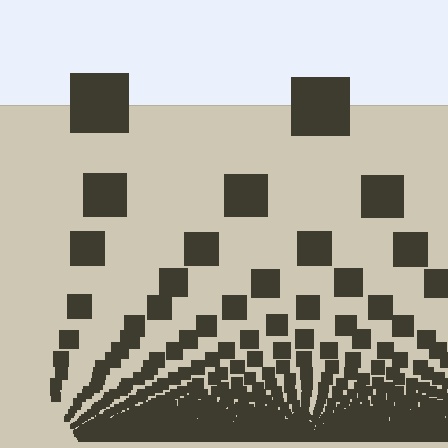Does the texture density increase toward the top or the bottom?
Density increases toward the bottom.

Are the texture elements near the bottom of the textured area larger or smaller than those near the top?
Smaller. The gradient is inverted — elements near the bottom are smaller and denser.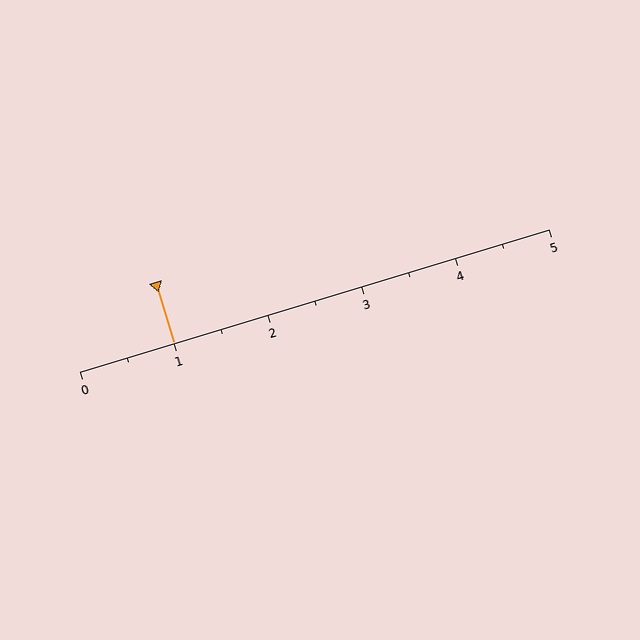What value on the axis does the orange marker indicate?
The marker indicates approximately 1.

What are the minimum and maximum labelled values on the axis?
The axis runs from 0 to 5.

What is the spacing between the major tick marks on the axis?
The major ticks are spaced 1 apart.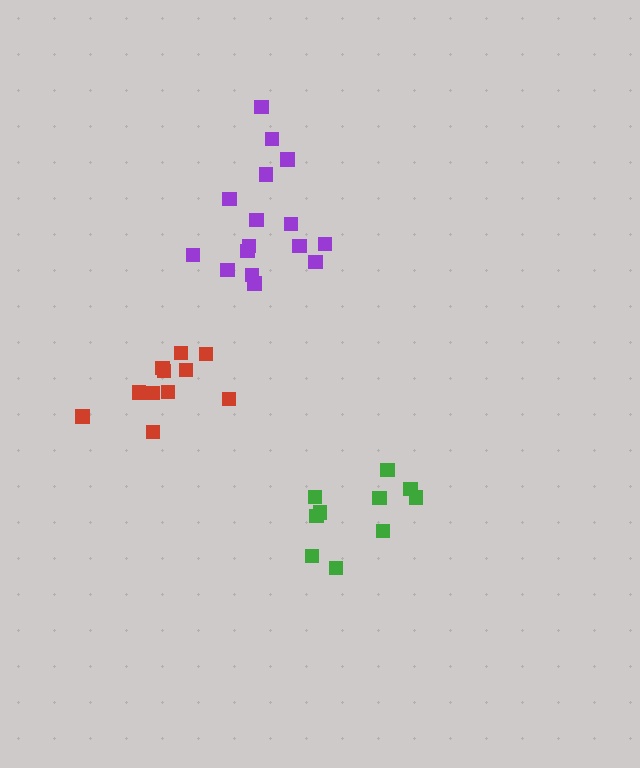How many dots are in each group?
Group 1: 10 dots, Group 2: 16 dots, Group 3: 11 dots (37 total).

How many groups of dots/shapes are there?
There are 3 groups.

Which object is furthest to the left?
The red cluster is leftmost.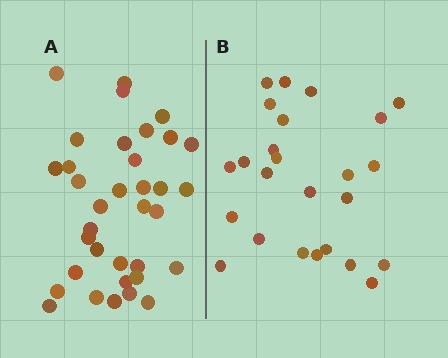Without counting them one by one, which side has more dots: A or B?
Region A (the left region) has more dots.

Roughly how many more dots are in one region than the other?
Region A has roughly 10 or so more dots than region B.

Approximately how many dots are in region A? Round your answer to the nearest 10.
About 40 dots. (The exact count is 35, which rounds to 40.)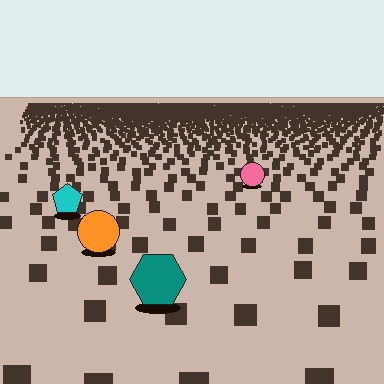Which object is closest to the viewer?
The teal hexagon is closest. The texture marks near it are larger and more spread out.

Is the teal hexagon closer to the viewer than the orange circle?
Yes. The teal hexagon is closer — you can tell from the texture gradient: the ground texture is coarser near it.